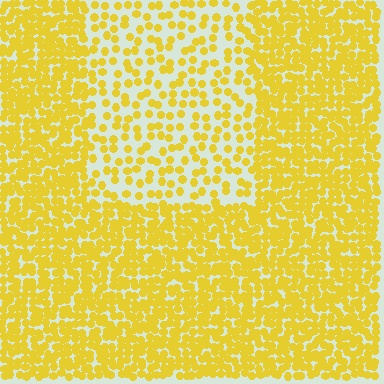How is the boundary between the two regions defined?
The boundary is defined by a change in element density (approximately 2.3x ratio). All elements are the same color, size, and shape.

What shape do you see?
I see a rectangle.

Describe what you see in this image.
The image contains small yellow elements arranged at two different densities. A rectangle-shaped region is visible where the elements are less densely packed than the surrounding area.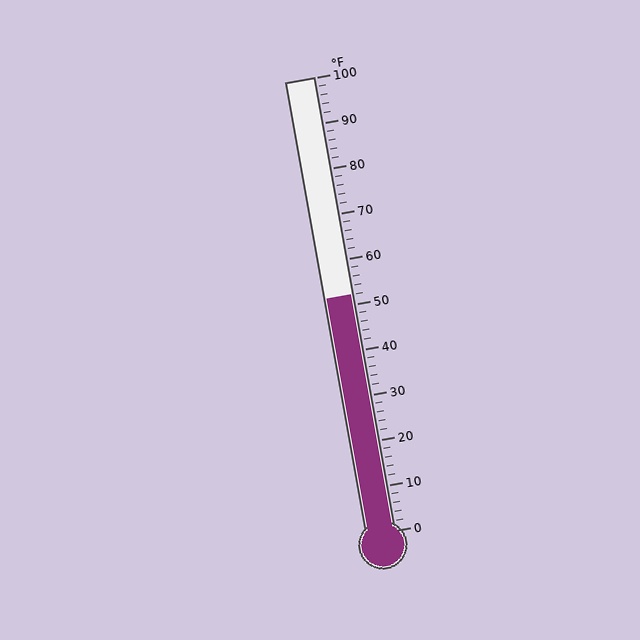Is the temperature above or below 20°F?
The temperature is above 20°F.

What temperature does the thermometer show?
The thermometer shows approximately 52°F.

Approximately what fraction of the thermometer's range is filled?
The thermometer is filled to approximately 50% of its range.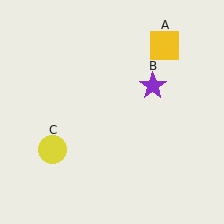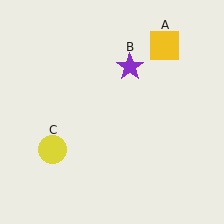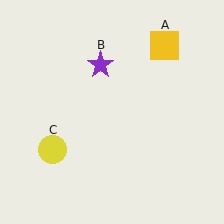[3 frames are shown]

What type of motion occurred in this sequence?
The purple star (object B) rotated counterclockwise around the center of the scene.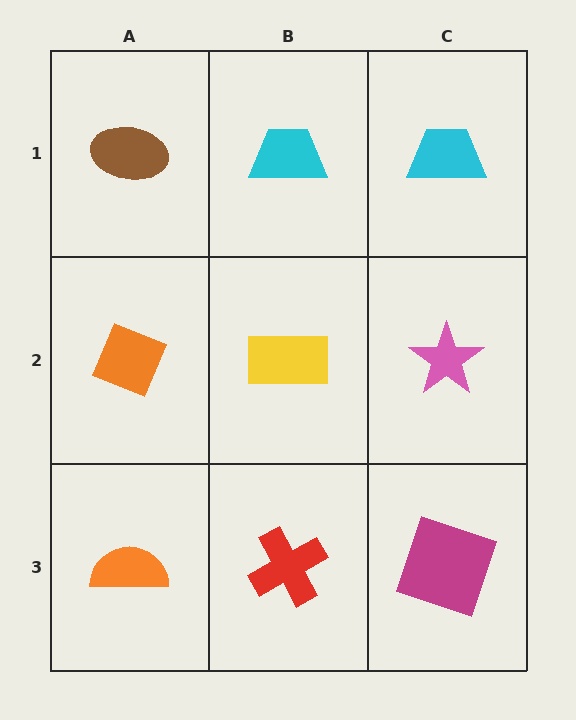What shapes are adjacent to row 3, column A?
An orange diamond (row 2, column A), a red cross (row 3, column B).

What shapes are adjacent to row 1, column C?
A pink star (row 2, column C), a cyan trapezoid (row 1, column B).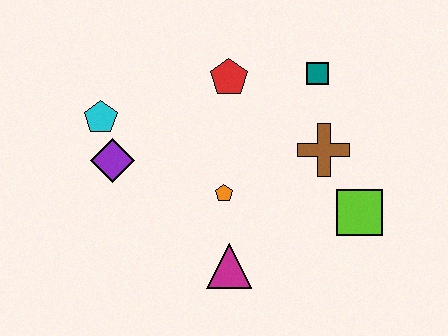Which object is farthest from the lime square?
The cyan pentagon is farthest from the lime square.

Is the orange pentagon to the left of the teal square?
Yes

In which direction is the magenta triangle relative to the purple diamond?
The magenta triangle is to the right of the purple diamond.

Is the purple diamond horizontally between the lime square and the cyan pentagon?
Yes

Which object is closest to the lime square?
The brown cross is closest to the lime square.